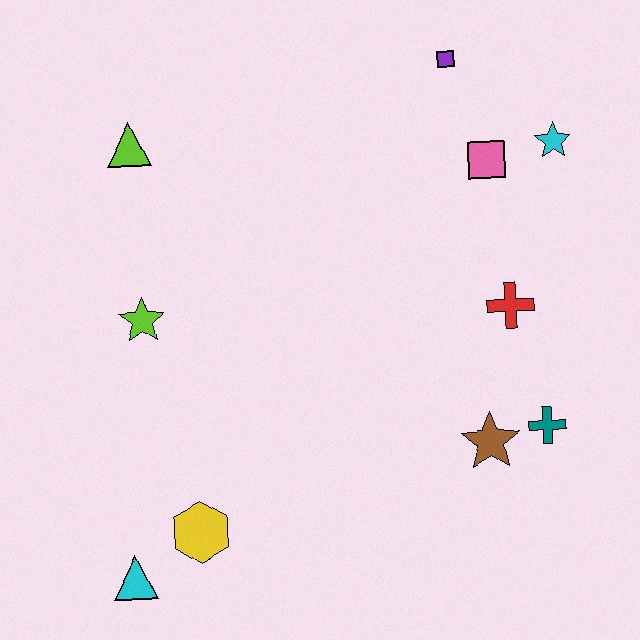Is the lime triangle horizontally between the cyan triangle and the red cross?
Yes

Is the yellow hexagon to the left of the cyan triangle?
No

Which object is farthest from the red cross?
The cyan triangle is farthest from the red cross.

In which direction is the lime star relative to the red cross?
The lime star is to the left of the red cross.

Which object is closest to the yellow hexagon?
The cyan triangle is closest to the yellow hexagon.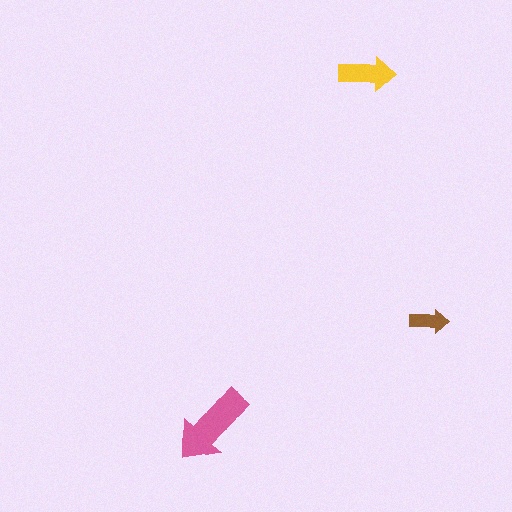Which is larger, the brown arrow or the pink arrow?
The pink one.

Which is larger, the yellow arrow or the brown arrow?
The yellow one.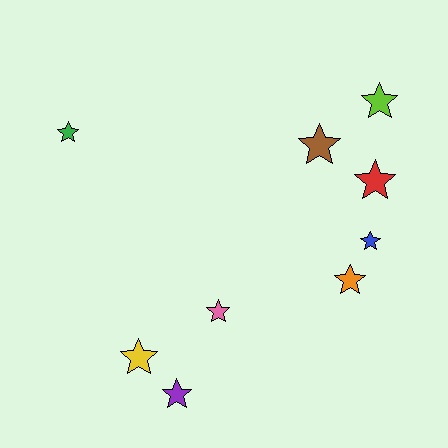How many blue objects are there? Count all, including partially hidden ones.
There is 1 blue object.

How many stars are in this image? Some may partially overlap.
There are 9 stars.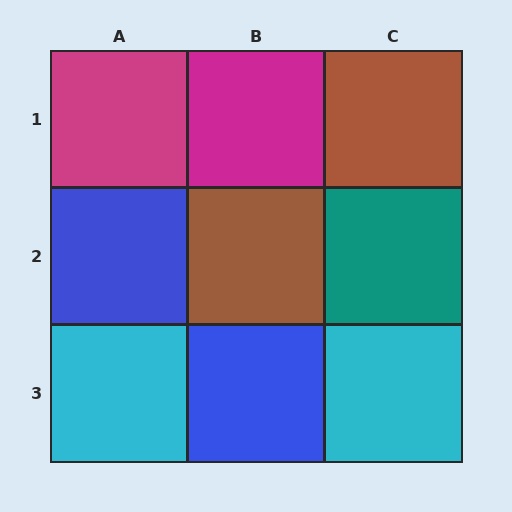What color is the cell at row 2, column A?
Blue.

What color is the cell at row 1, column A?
Magenta.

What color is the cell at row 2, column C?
Teal.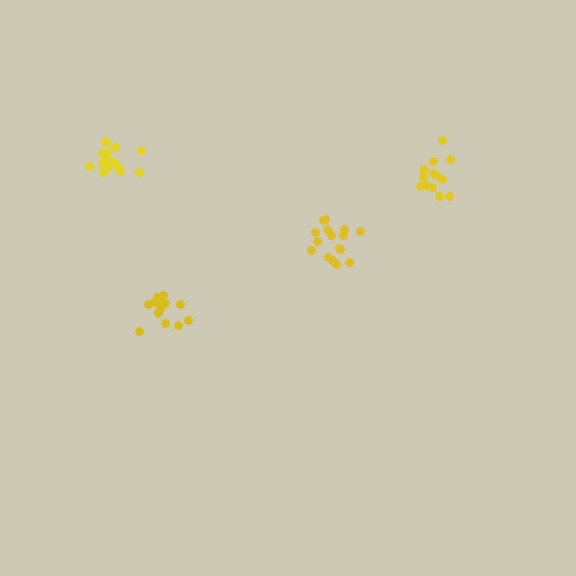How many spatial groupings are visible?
There are 4 spatial groupings.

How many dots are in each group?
Group 1: 16 dots, Group 2: 13 dots, Group 3: 16 dots, Group 4: 13 dots (58 total).